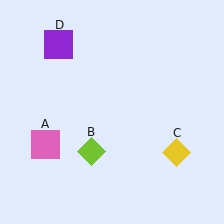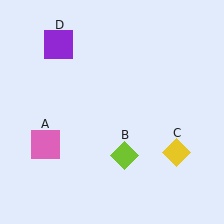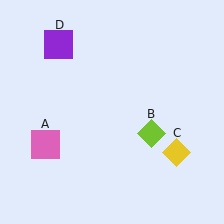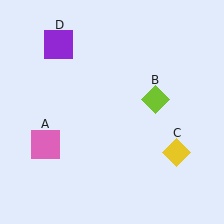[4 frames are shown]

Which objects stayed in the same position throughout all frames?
Pink square (object A) and yellow diamond (object C) and purple square (object D) remained stationary.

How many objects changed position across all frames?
1 object changed position: lime diamond (object B).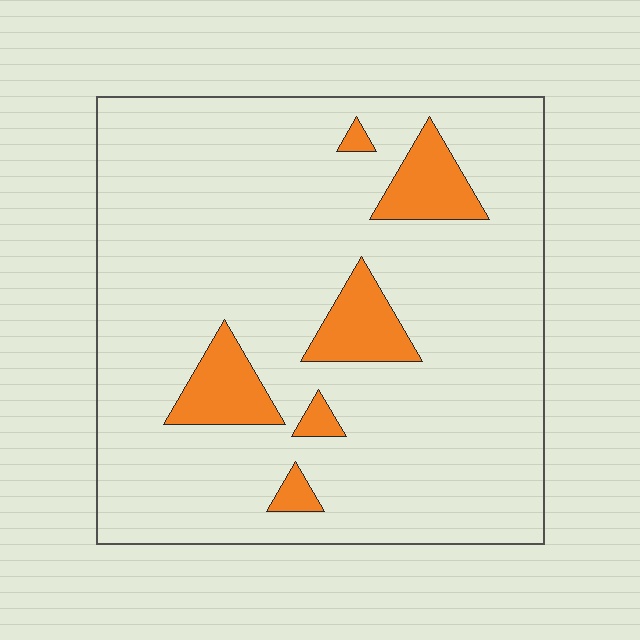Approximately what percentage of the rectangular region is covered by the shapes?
Approximately 10%.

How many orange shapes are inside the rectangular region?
6.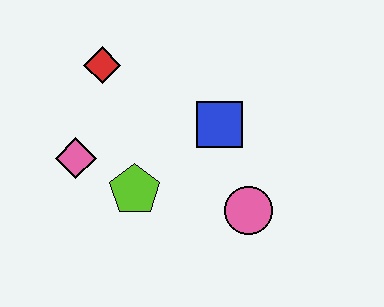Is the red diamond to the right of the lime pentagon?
No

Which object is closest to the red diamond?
The pink diamond is closest to the red diamond.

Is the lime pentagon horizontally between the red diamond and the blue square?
Yes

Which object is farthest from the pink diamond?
The pink circle is farthest from the pink diamond.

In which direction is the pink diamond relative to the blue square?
The pink diamond is to the left of the blue square.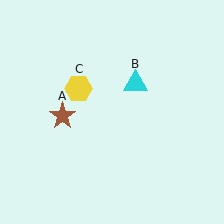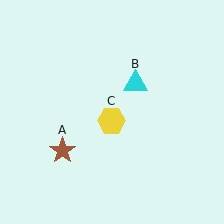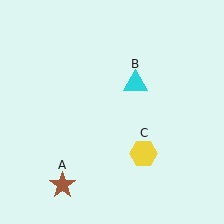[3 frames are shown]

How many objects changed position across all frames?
2 objects changed position: brown star (object A), yellow hexagon (object C).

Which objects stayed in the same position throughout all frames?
Cyan triangle (object B) remained stationary.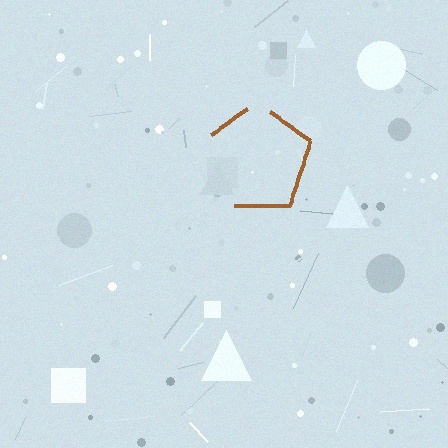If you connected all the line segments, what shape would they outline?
They would outline a pentagon.